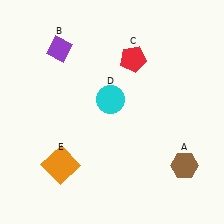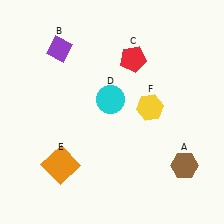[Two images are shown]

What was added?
A yellow hexagon (F) was added in Image 2.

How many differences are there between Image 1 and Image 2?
There is 1 difference between the two images.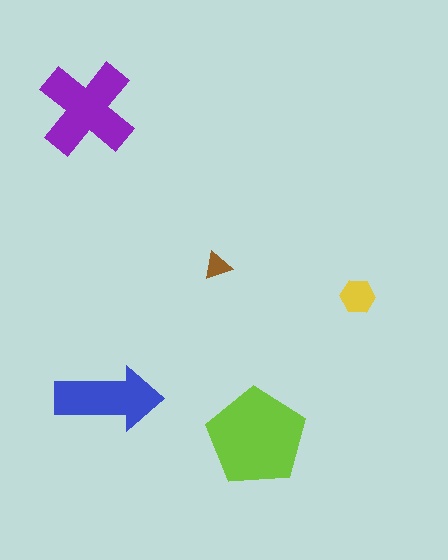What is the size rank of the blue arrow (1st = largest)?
3rd.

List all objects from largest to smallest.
The lime pentagon, the purple cross, the blue arrow, the yellow hexagon, the brown triangle.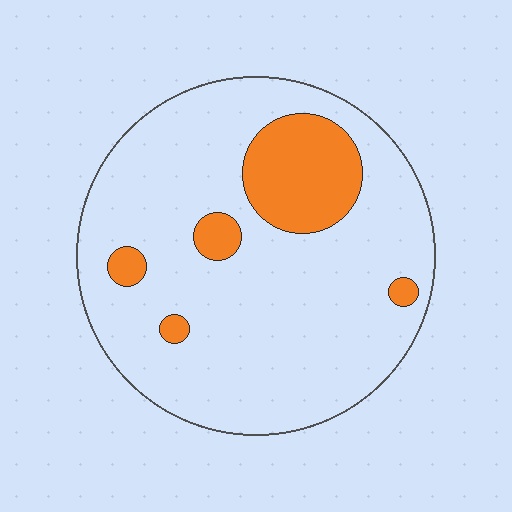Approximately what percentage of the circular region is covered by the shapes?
Approximately 15%.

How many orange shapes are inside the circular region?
5.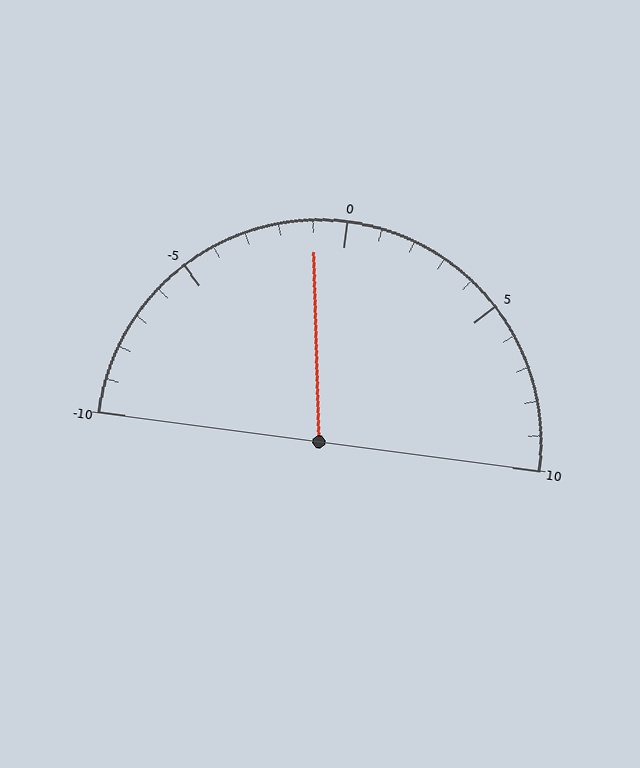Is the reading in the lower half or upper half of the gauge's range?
The reading is in the lower half of the range (-10 to 10).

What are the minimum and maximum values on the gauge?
The gauge ranges from -10 to 10.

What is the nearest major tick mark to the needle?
The nearest major tick mark is 0.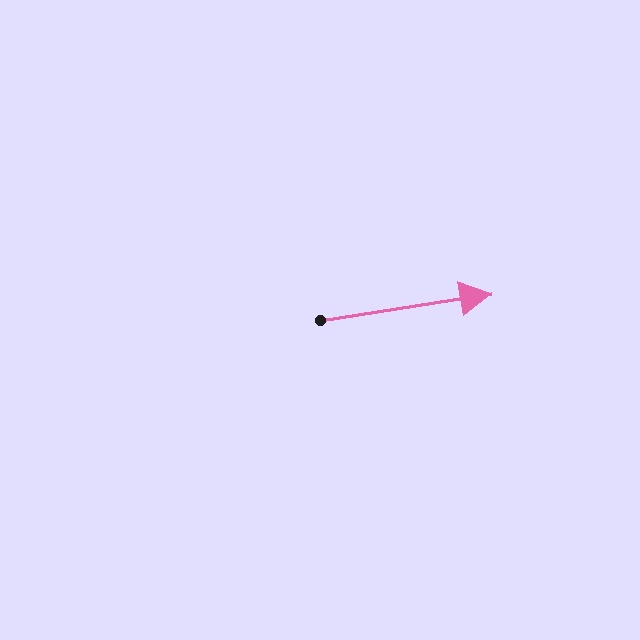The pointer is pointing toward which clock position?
Roughly 3 o'clock.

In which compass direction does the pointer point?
East.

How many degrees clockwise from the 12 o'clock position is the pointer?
Approximately 81 degrees.